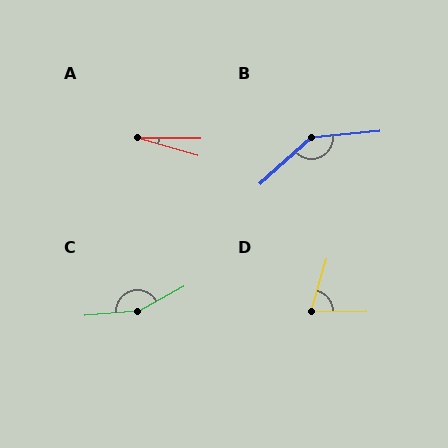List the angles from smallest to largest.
A (15°), D (73°), B (143°), C (156°).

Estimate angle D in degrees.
Approximately 73 degrees.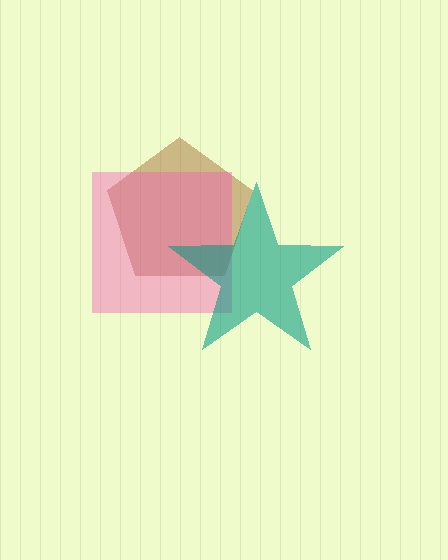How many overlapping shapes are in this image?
There are 3 overlapping shapes in the image.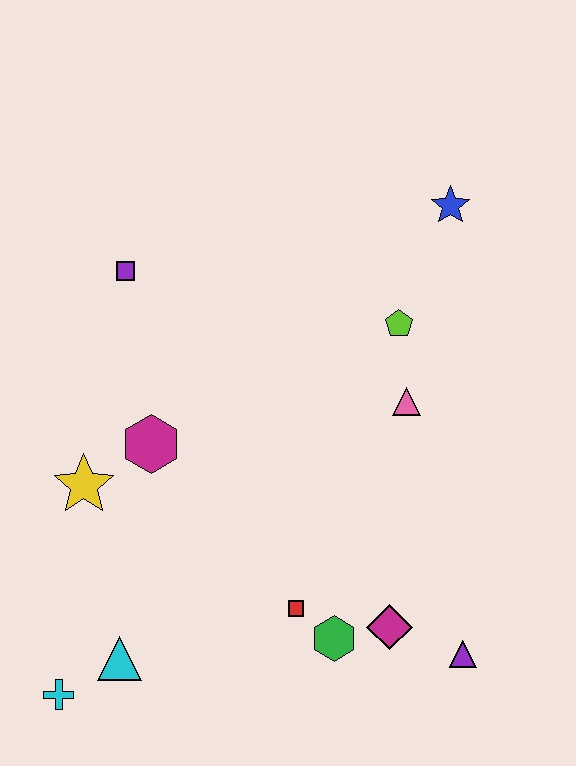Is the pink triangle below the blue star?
Yes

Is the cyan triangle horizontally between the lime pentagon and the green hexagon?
No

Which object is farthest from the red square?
The blue star is farthest from the red square.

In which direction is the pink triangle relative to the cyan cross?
The pink triangle is to the right of the cyan cross.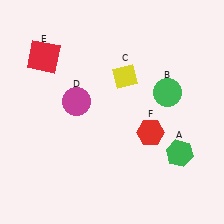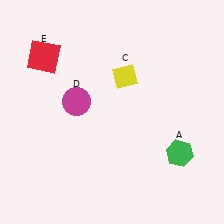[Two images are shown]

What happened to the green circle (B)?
The green circle (B) was removed in Image 2. It was in the top-right area of Image 1.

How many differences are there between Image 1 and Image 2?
There are 2 differences between the two images.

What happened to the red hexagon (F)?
The red hexagon (F) was removed in Image 2. It was in the bottom-right area of Image 1.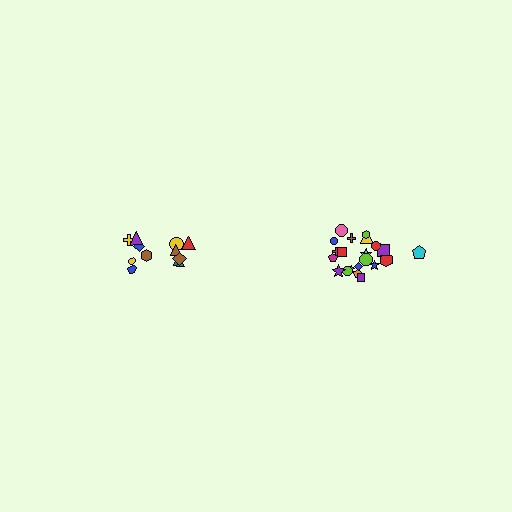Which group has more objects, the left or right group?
The right group.